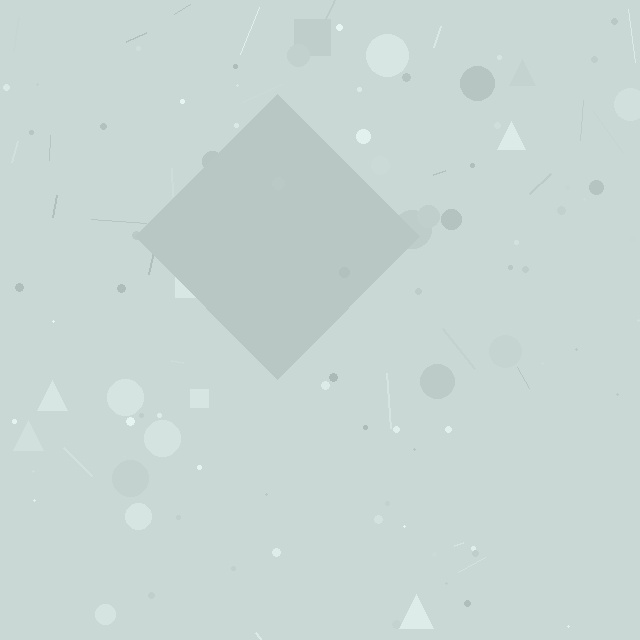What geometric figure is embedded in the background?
A diamond is embedded in the background.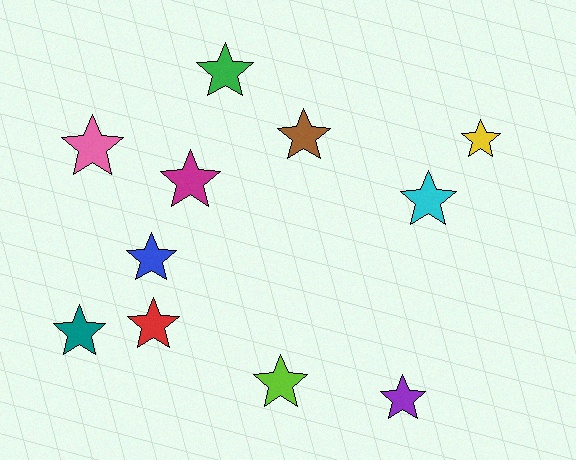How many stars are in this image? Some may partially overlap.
There are 11 stars.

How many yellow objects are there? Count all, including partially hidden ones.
There is 1 yellow object.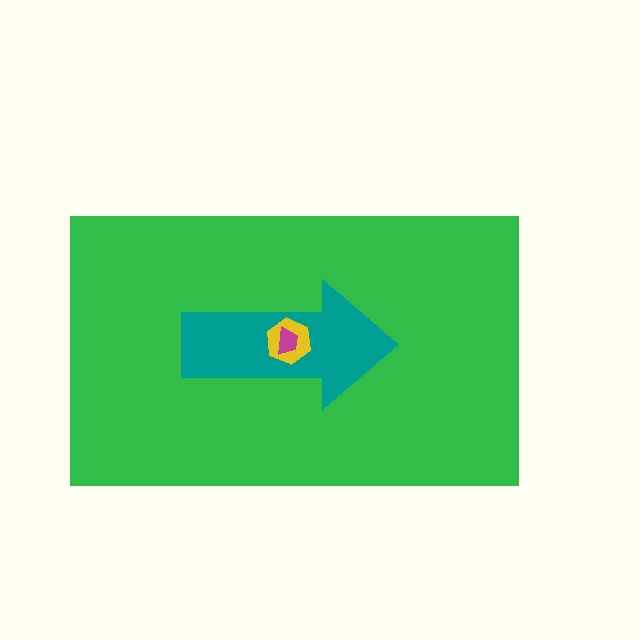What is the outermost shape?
The green rectangle.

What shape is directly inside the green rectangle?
The teal arrow.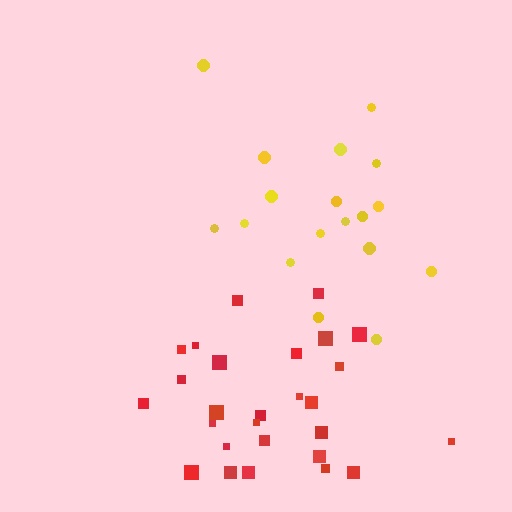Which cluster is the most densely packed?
Red.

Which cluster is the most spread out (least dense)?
Yellow.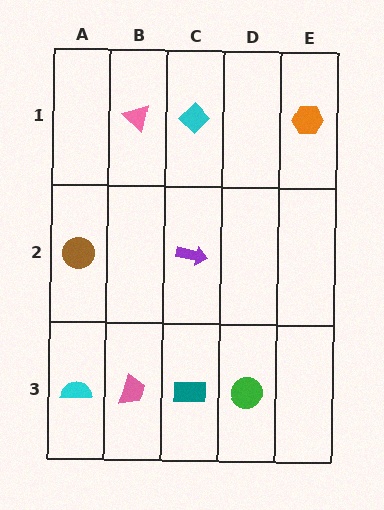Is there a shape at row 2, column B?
No, that cell is empty.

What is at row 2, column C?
A purple arrow.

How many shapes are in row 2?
2 shapes.